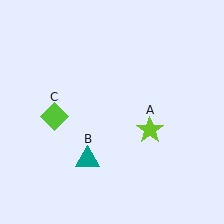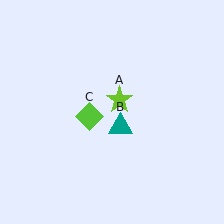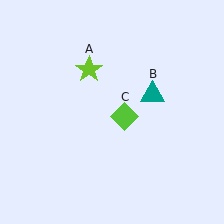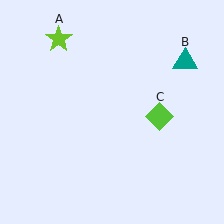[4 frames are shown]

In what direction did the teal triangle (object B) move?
The teal triangle (object B) moved up and to the right.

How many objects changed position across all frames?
3 objects changed position: lime star (object A), teal triangle (object B), lime diamond (object C).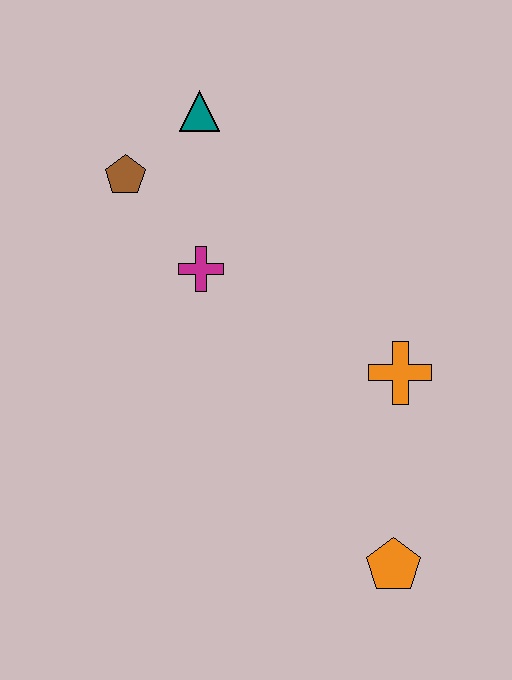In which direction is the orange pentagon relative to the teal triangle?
The orange pentagon is below the teal triangle.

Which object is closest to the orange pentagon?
The orange cross is closest to the orange pentagon.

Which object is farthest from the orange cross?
The brown pentagon is farthest from the orange cross.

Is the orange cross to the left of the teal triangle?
No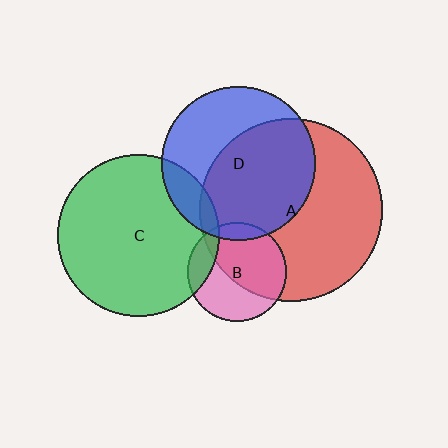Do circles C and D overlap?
Yes.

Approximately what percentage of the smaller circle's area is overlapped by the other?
Approximately 15%.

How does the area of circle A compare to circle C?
Approximately 1.3 times.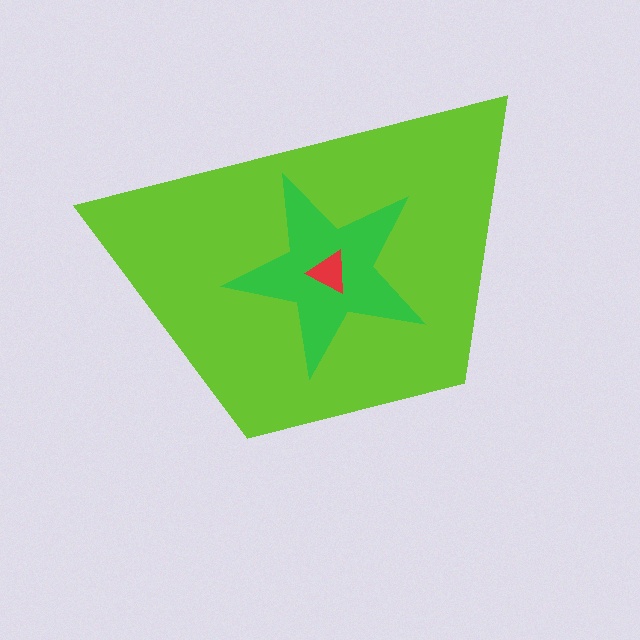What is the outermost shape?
The lime trapezoid.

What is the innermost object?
The red triangle.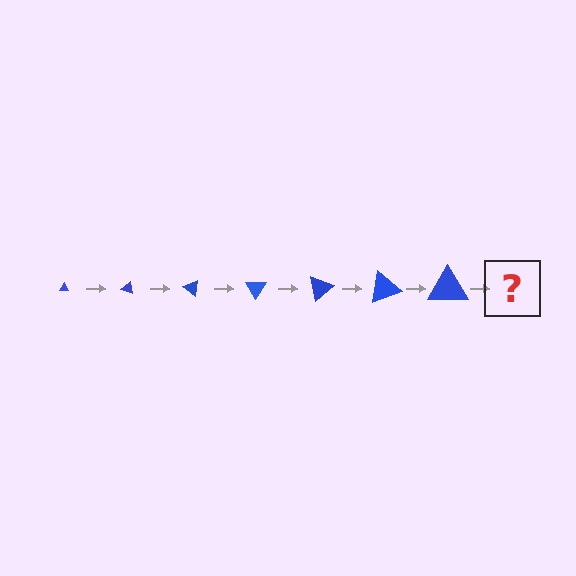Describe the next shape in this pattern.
It should be a triangle, larger than the previous one and rotated 140 degrees from the start.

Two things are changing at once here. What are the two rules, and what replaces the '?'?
The two rules are that the triangle grows larger each step and it rotates 20 degrees each step. The '?' should be a triangle, larger than the previous one and rotated 140 degrees from the start.